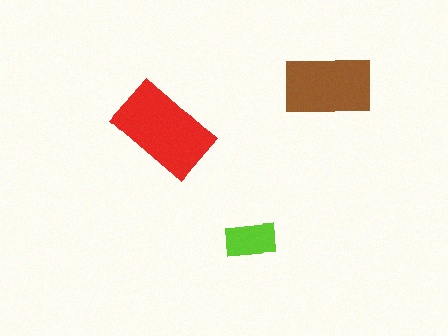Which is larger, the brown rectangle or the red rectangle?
The red one.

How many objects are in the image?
There are 3 objects in the image.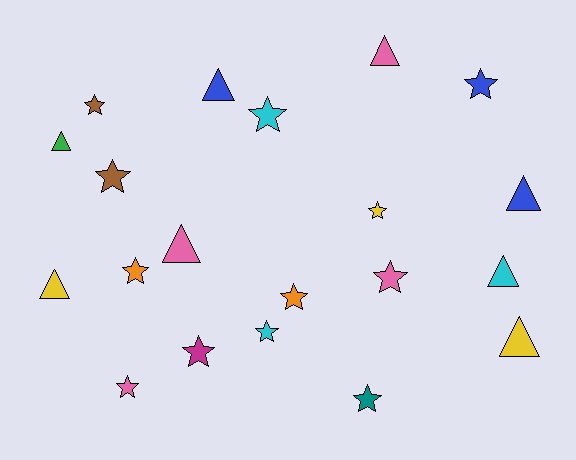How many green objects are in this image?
There is 1 green object.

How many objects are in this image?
There are 20 objects.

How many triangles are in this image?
There are 8 triangles.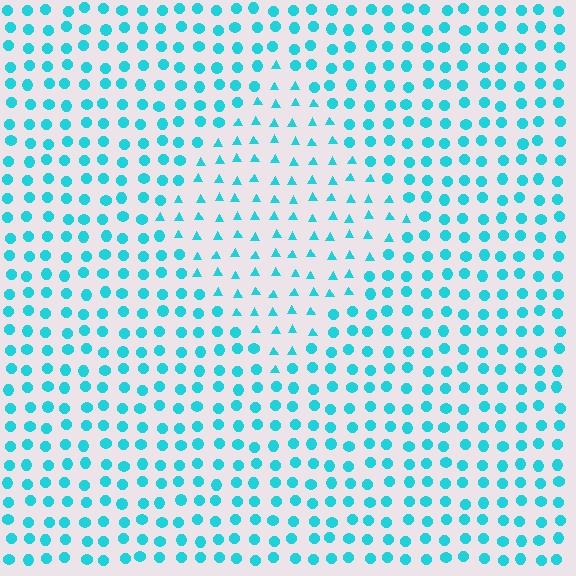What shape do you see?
I see a diamond.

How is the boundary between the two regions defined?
The boundary is defined by a change in element shape: triangles inside vs. circles outside. All elements share the same color and spacing.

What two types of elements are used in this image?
The image uses triangles inside the diamond region and circles outside it.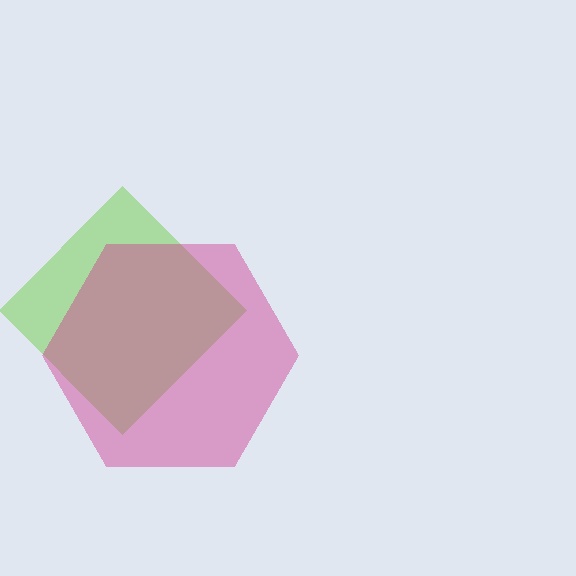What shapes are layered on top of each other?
The layered shapes are: a lime diamond, a magenta hexagon.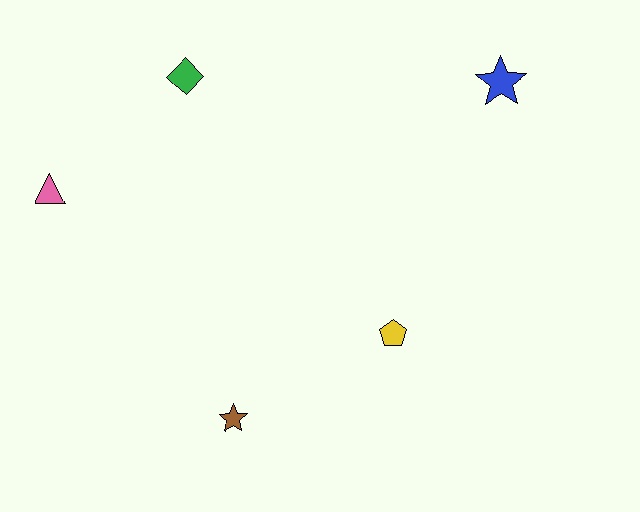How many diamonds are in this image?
There is 1 diamond.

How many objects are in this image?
There are 5 objects.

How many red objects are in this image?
There are no red objects.